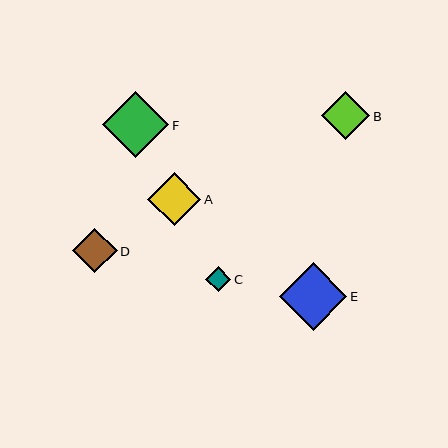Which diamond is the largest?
Diamond E is the largest with a size of approximately 67 pixels.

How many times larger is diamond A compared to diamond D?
Diamond A is approximately 1.2 times the size of diamond D.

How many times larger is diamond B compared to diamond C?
Diamond B is approximately 1.9 times the size of diamond C.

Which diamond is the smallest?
Diamond C is the smallest with a size of approximately 25 pixels.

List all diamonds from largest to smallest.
From largest to smallest: E, F, A, B, D, C.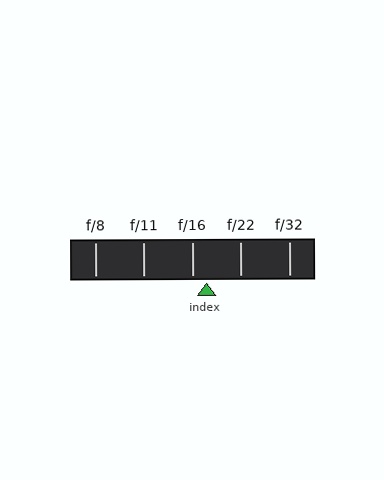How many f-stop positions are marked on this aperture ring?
There are 5 f-stop positions marked.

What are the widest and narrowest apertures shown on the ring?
The widest aperture shown is f/8 and the narrowest is f/32.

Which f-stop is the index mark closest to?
The index mark is closest to f/16.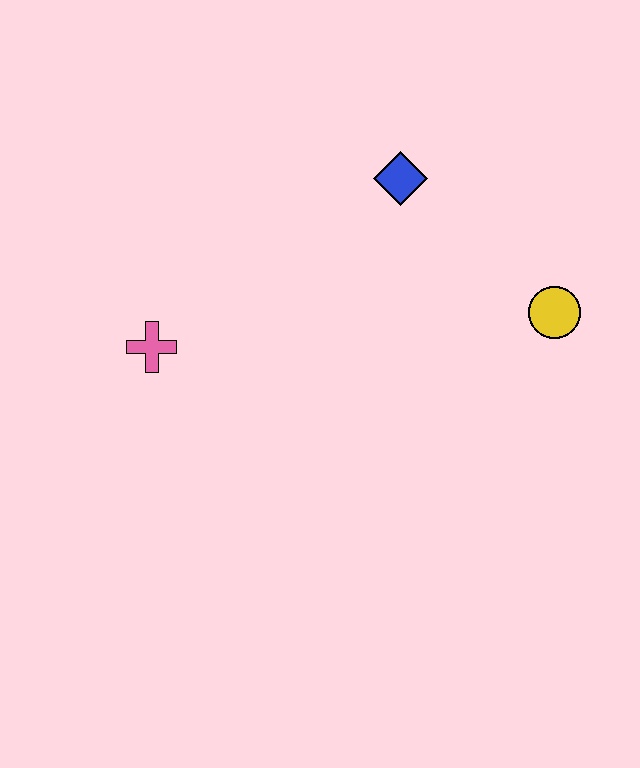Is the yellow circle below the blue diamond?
Yes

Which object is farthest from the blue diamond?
The pink cross is farthest from the blue diamond.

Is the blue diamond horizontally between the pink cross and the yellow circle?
Yes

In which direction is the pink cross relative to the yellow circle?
The pink cross is to the left of the yellow circle.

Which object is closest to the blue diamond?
The yellow circle is closest to the blue diamond.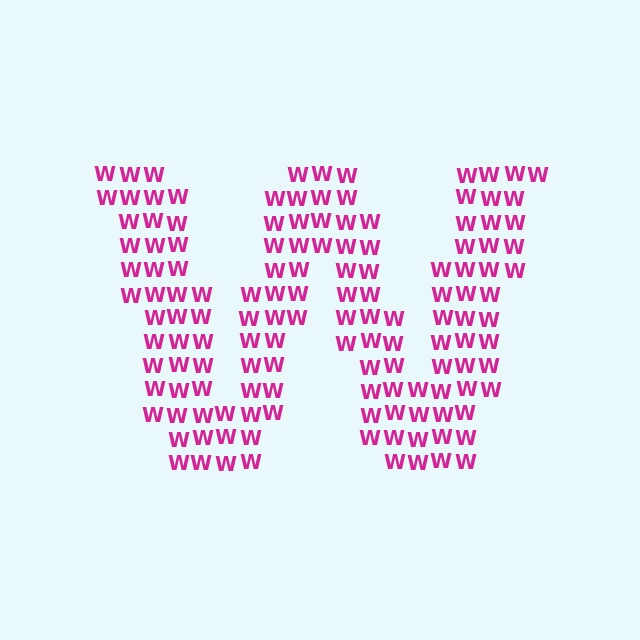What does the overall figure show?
The overall figure shows the letter W.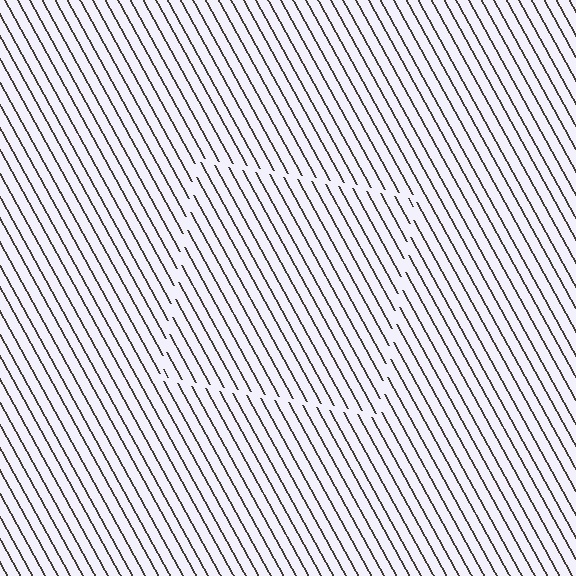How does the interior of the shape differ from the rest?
The interior of the shape contains the same grating, shifted by half a period — the contour is defined by the phase discontinuity where line-ends from the inner and outer gratings abut.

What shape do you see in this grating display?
An illusory square. The interior of the shape contains the same grating, shifted by half a period — the contour is defined by the phase discontinuity where line-ends from the inner and outer gratings abut.